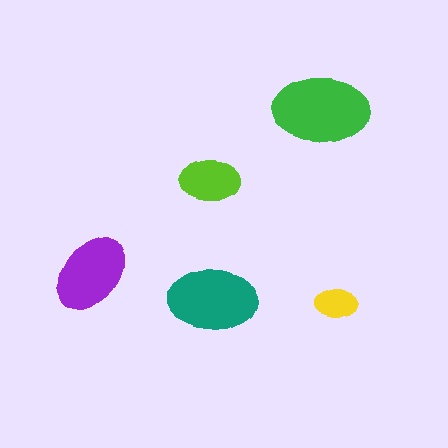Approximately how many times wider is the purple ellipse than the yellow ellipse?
About 2 times wider.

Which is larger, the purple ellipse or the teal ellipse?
The teal one.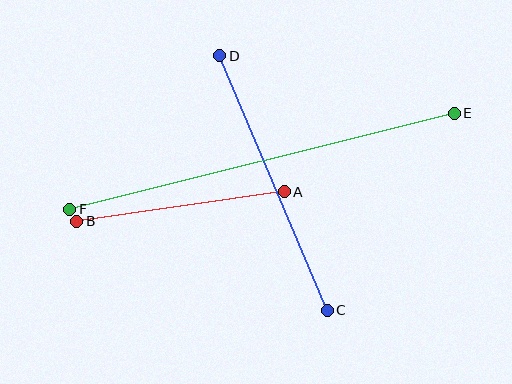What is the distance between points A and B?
The distance is approximately 209 pixels.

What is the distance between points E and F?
The distance is approximately 396 pixels.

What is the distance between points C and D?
The distance is approximately 276 pixels.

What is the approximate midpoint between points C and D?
The midpoint is at approximately (273, 183) pixels.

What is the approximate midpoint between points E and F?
The midpoint is at approximately (262, 161) pixels.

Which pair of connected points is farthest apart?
Points E and F are farthest apart.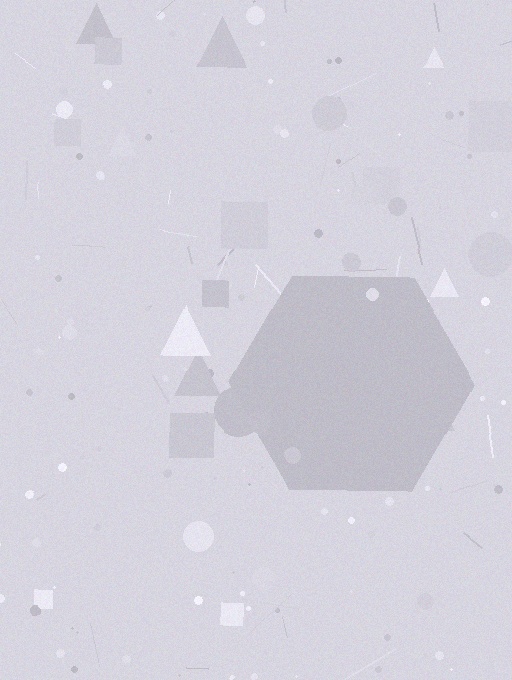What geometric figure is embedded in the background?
A hexagon is embedded in the background.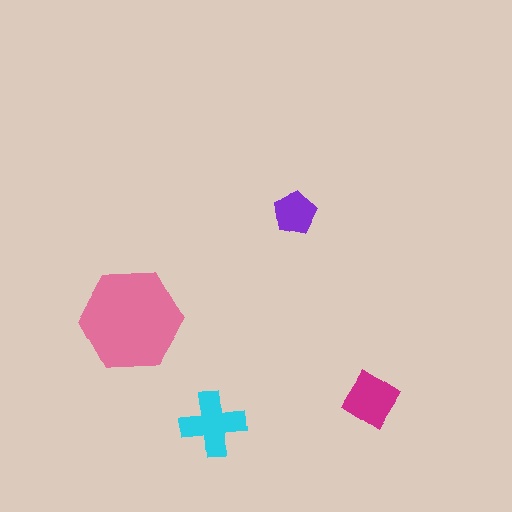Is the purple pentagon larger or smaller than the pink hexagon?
Smaller.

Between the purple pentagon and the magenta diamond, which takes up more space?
The magenta diamond.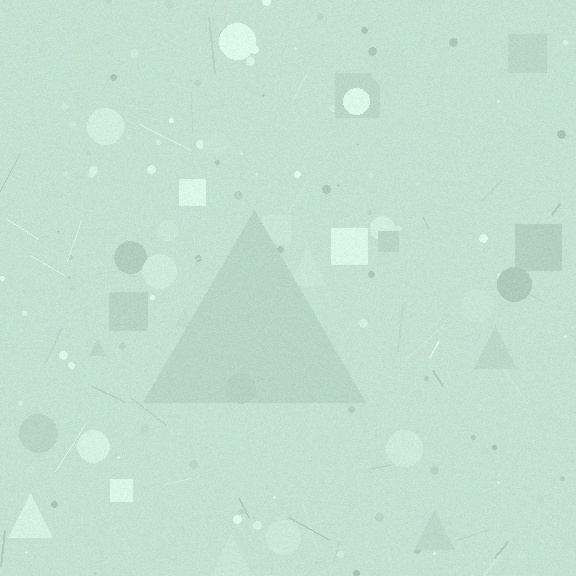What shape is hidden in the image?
A triangle is hidden in the image.